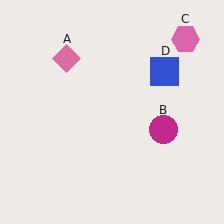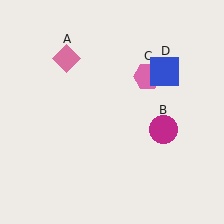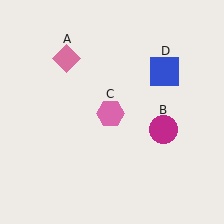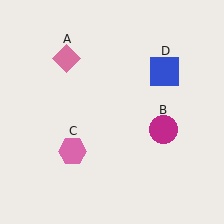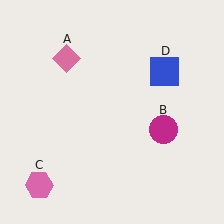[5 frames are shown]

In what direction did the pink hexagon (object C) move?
The pink hexagon (object C) moved down and to the left.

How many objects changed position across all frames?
1 object changed position: pink hexagon (object C).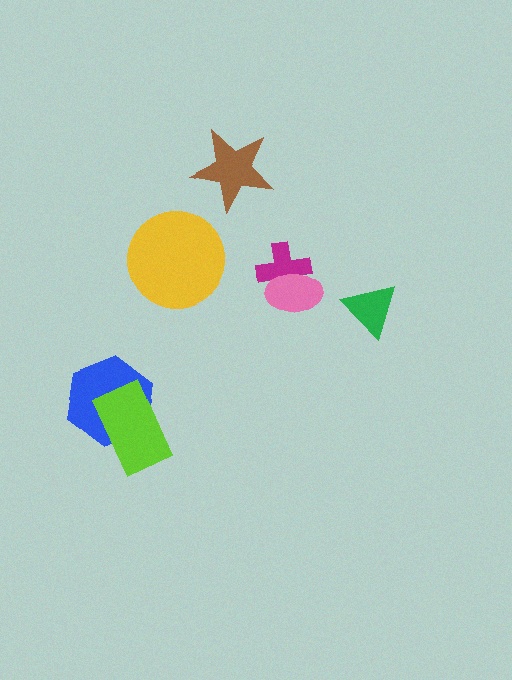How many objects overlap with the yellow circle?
0 objects overlap with the yellow circle.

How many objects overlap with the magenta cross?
1 object overlaps with the magenta cross.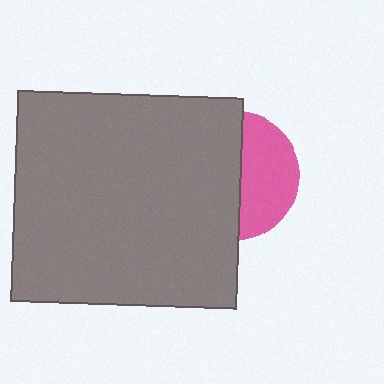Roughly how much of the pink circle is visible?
A small part of it is visible (roughly 42%).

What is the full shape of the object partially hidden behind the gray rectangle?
The partially hidden object is a pink circle.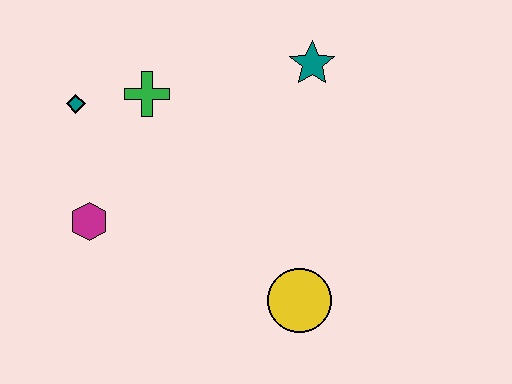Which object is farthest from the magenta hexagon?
The teal star is farthest from the magenta hexagon.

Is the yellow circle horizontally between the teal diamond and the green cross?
No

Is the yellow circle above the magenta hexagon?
No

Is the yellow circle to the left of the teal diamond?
No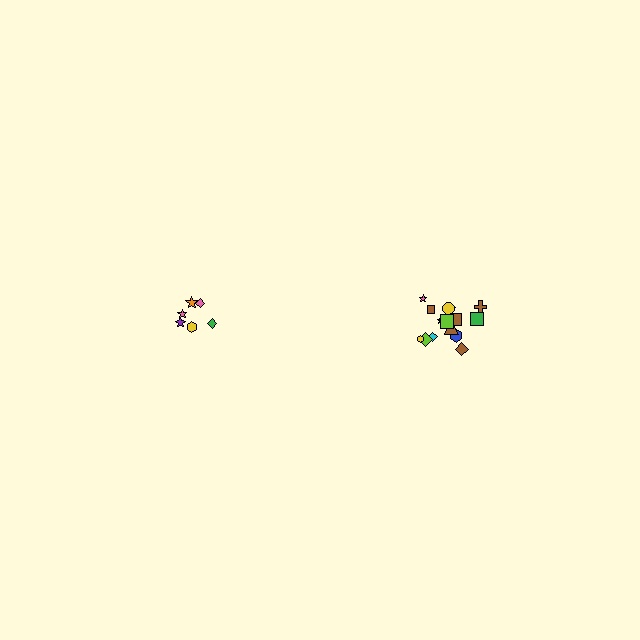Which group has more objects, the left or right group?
The right group.